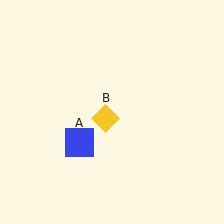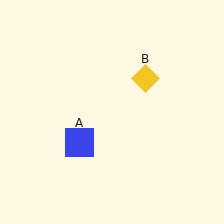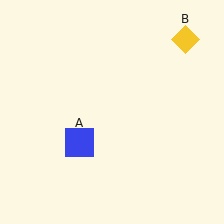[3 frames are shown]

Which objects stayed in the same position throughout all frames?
Blue square (object A) remained stationary.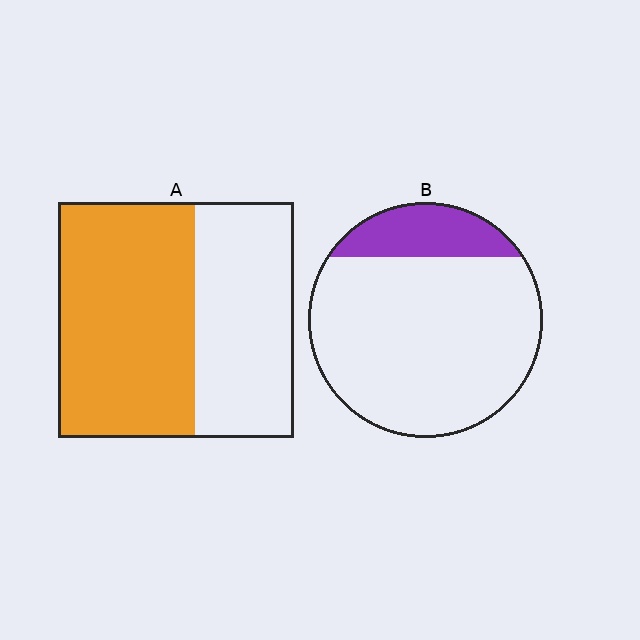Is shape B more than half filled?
No.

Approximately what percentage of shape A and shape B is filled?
A is approximately 60% and B is approximately 20%.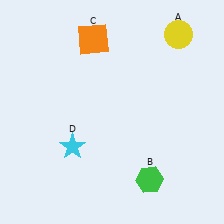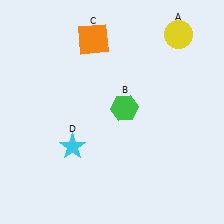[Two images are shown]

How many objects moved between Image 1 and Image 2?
1 object moved between the two images.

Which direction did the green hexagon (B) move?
The green hexagon (B) moved up.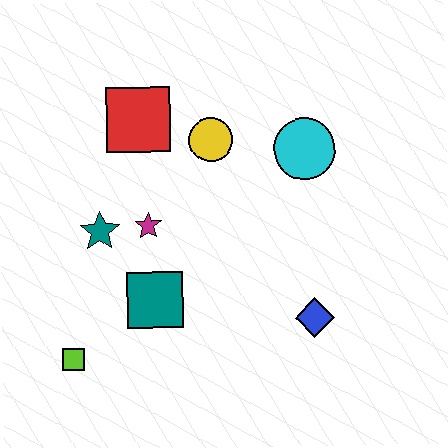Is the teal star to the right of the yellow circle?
No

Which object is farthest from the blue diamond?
The red square is farthest from the blue diamond.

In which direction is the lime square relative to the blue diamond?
The lime square is to the left of the blue diamond.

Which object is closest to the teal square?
The magenta star is closest to the teal square.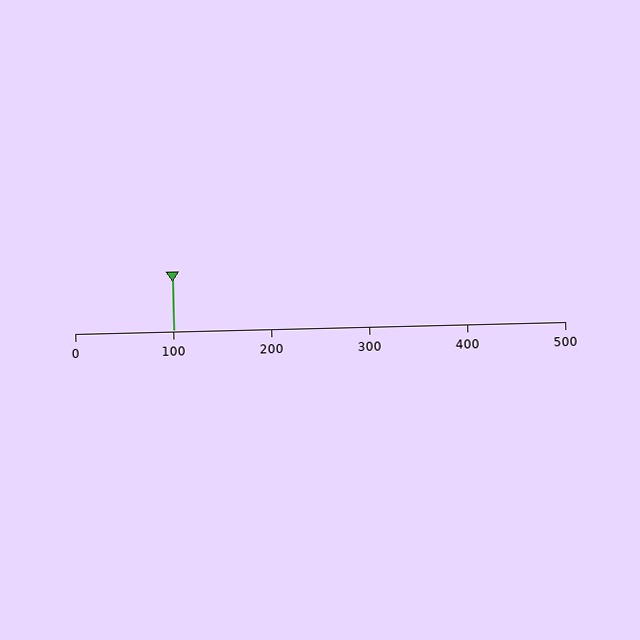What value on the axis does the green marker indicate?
The marker indicates approximately 100.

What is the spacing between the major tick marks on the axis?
The major ticks are spaced 100 apart.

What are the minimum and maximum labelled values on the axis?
The axis runs from 0 to 500.